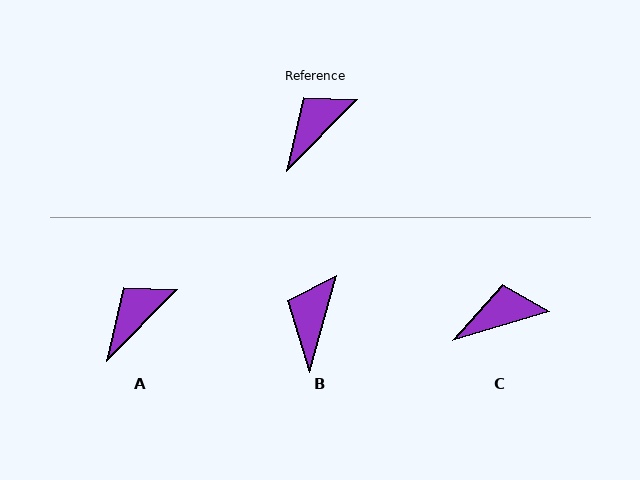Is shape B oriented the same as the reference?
No, it is off by about 30 degrees.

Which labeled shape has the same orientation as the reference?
A.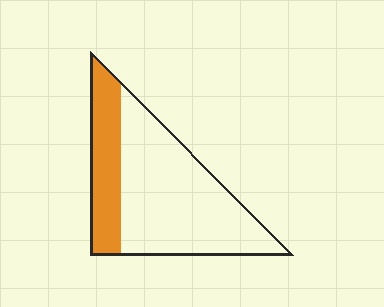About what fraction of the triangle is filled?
About one quarter (1/4).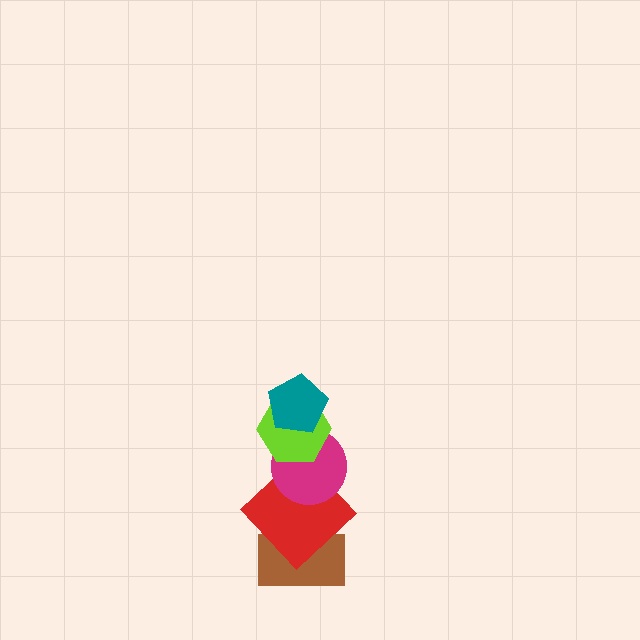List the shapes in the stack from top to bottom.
From top to bottom: the teal pentagon, the lime hexagon, the magenta circle, the red diamond, the brown rectangle.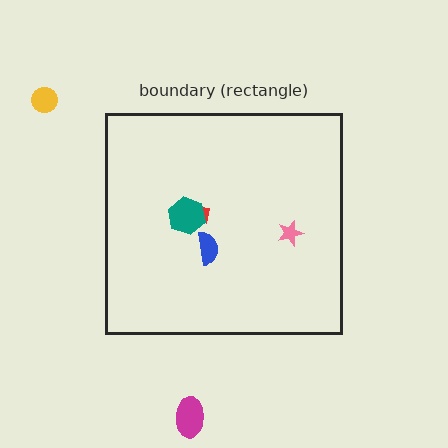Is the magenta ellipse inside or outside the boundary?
Outside.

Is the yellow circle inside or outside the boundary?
Outside.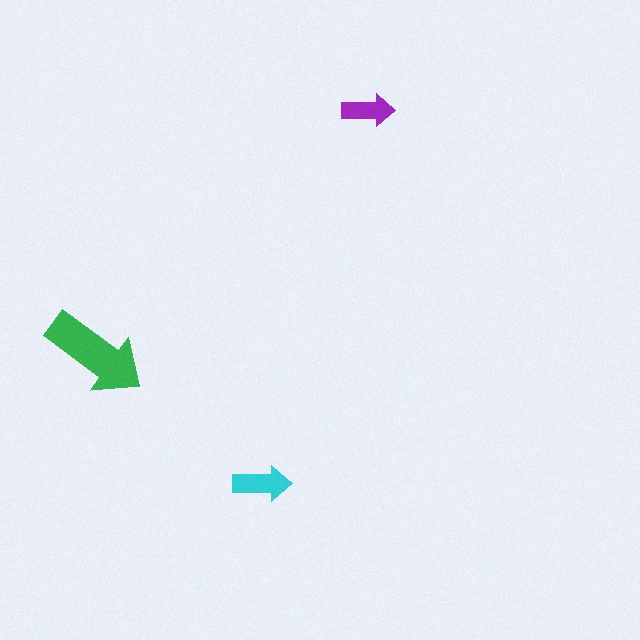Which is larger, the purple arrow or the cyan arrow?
The cyan one.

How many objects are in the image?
There are 3 objects in the image.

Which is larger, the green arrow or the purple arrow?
The green one.